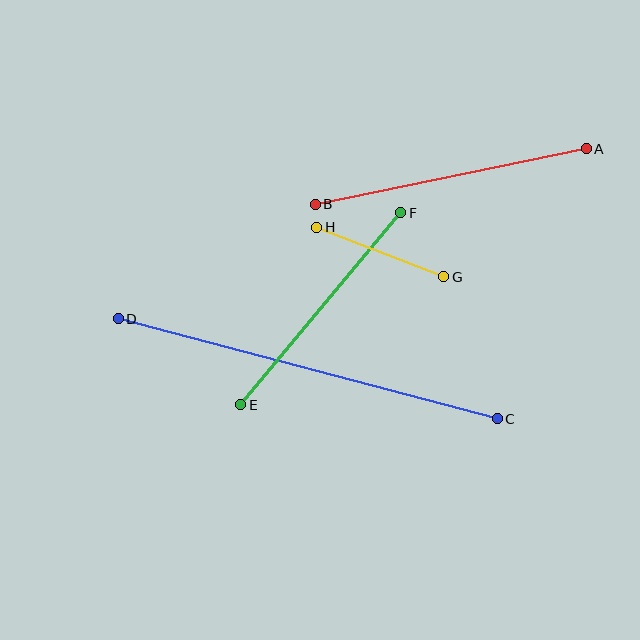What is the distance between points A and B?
The distance is approximately 276 pixels.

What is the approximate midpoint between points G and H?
The midpoint is at approximately (380, 252) pixels.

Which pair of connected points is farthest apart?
Points C and D are farthest apart.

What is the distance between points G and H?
The distance is approximately 136 pixels.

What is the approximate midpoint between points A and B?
The midpoint is at approximately (451, 176) pixels.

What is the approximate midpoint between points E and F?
The midpoint is at approximately (321, 309) pixels.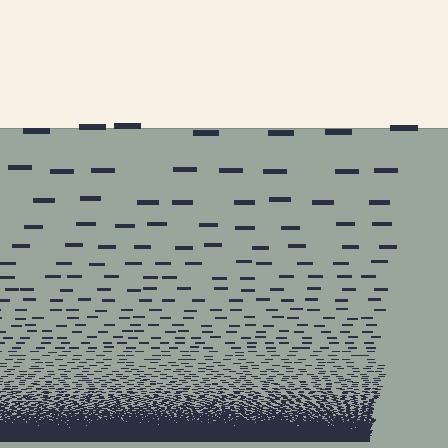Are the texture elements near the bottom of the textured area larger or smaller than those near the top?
Smaller. The gradient is inverted — elements near the bottom are smaller and denser.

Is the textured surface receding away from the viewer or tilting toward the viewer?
The surface appears to tilt toward the viewer. Texture elements get larger and sparser toward the top.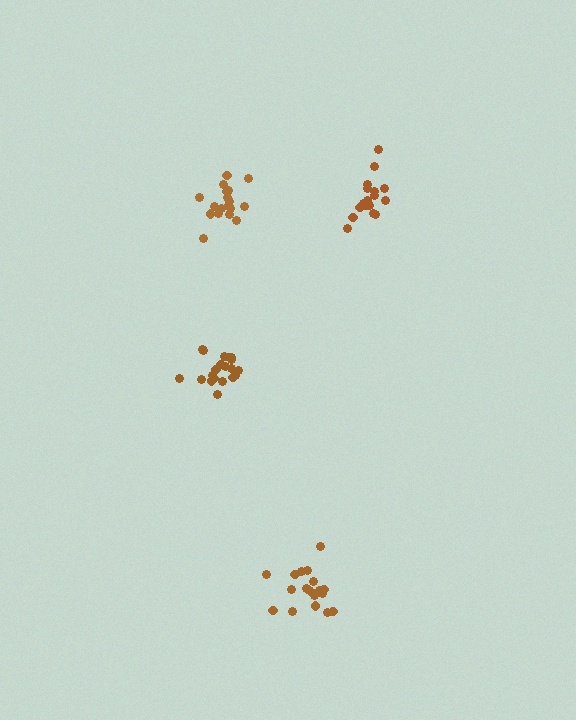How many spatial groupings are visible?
There are 4 spatial groupings.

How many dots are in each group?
Group 1: 20 dots, Group 2: 17 dots, Group 3: 21 dots, Group 4: 18 dots (76 total).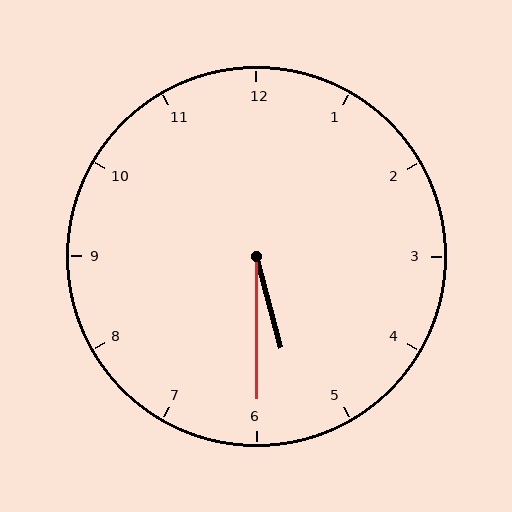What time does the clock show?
5:30.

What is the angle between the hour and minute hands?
Approximately 15 degrees.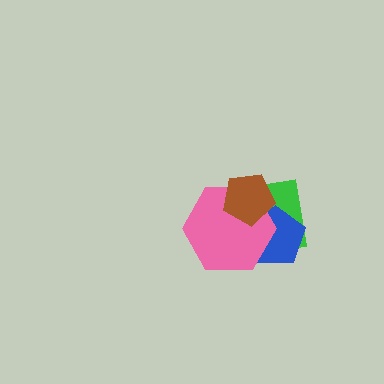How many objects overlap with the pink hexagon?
3 objects overlap with the pink hexagon.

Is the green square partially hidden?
Yes, it is partially covered by another shape.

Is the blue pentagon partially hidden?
Yes, it is partially covered by another shape.